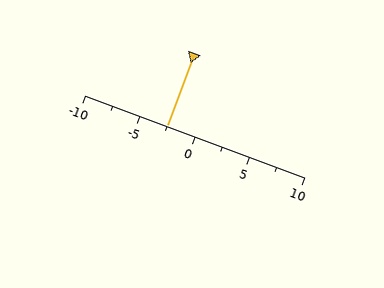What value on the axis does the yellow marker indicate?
The marker indicates approximately -2.5.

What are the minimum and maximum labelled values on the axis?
The axis runs from -10 to 10.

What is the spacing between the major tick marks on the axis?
The major ticks are spaced 5 apart.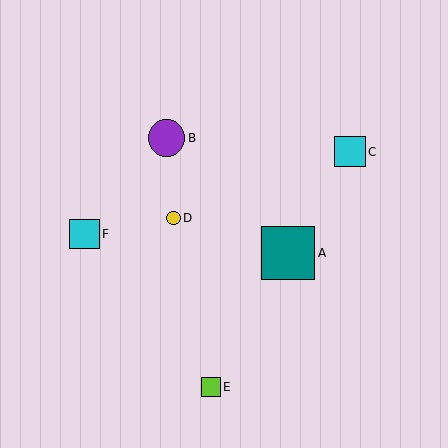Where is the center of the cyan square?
The center of the cyan square is at (84, 234).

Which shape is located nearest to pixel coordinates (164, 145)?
The purple circle (labeled B) at (166, 138) is nearest to that location.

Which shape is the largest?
The teal square (labeled A) is the largest.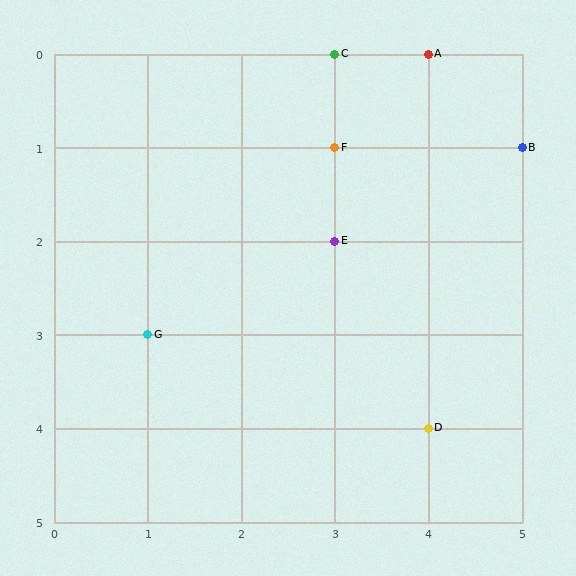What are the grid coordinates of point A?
Point A is at grid coordinates (4, 0).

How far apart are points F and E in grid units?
Points F and E are 1 row apart.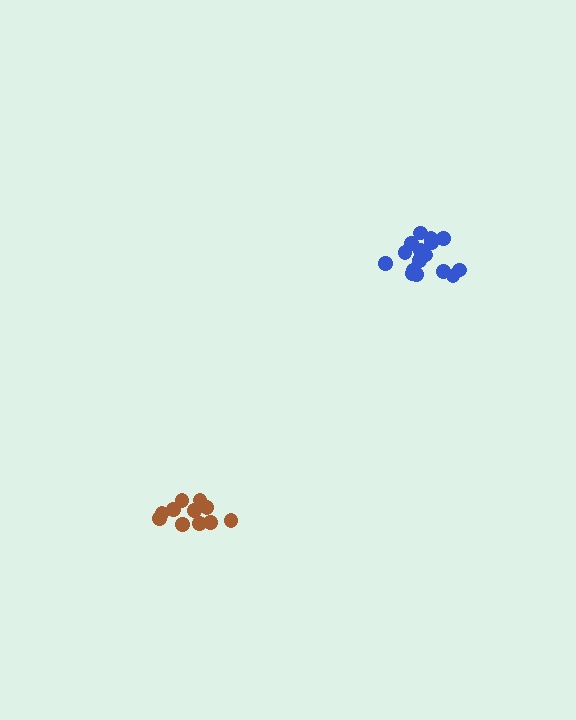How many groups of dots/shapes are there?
There are 2 groups.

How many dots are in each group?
Group 1: 11 dots, Group 2: 16 dots (27 total).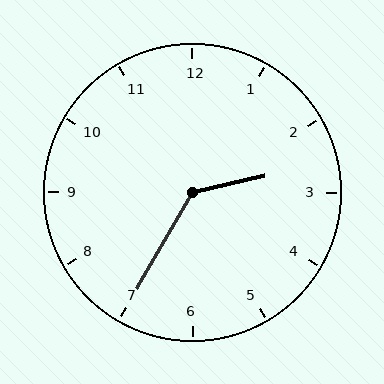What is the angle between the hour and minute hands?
Approximately 132 degrees.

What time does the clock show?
2:35.